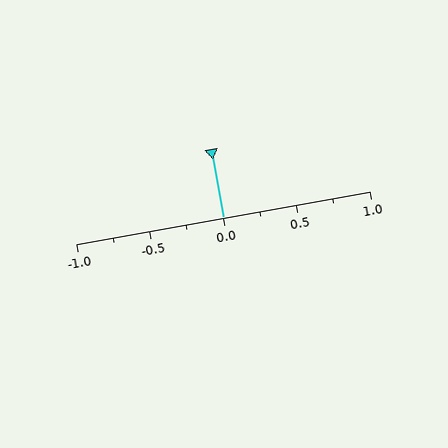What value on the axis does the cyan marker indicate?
The marker indicates approximately 0.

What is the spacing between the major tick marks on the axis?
The major ticks are spaced 0.5 apart.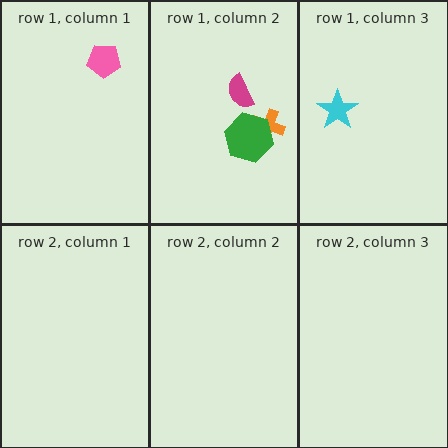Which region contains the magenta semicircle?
The row 1, column 2 region.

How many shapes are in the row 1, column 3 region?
1.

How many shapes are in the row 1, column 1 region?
1.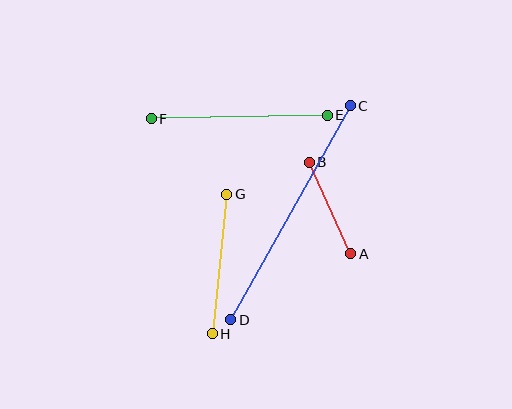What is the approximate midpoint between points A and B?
The midpoint is at approximately (330, 208) pixels.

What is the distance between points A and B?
The distance is approximately 101 pixels.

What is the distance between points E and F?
The distance is approximately 176 pixels.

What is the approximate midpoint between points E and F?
The midpoint is at approximately (239, 117) pixels.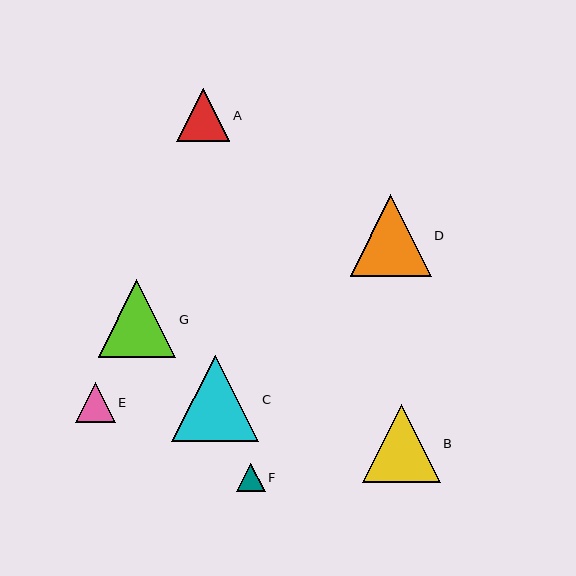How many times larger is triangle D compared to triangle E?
Triangle D is approximately 2.0 times the size of triangle E.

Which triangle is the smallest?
Triangle F is the smallest with a size of approximately 28 pixels.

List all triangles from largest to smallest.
From largest to smallest: C, D, B, G, A, E, F.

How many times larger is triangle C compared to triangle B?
Triangle C is approximately 1.1 times the size of triangle B.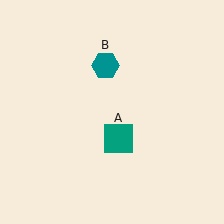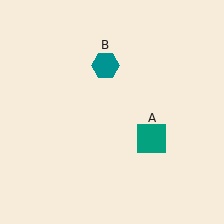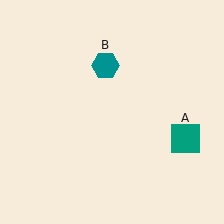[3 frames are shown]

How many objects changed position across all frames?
1 object changed position: teal square (object A).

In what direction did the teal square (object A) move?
The teal square (object A) moved right.